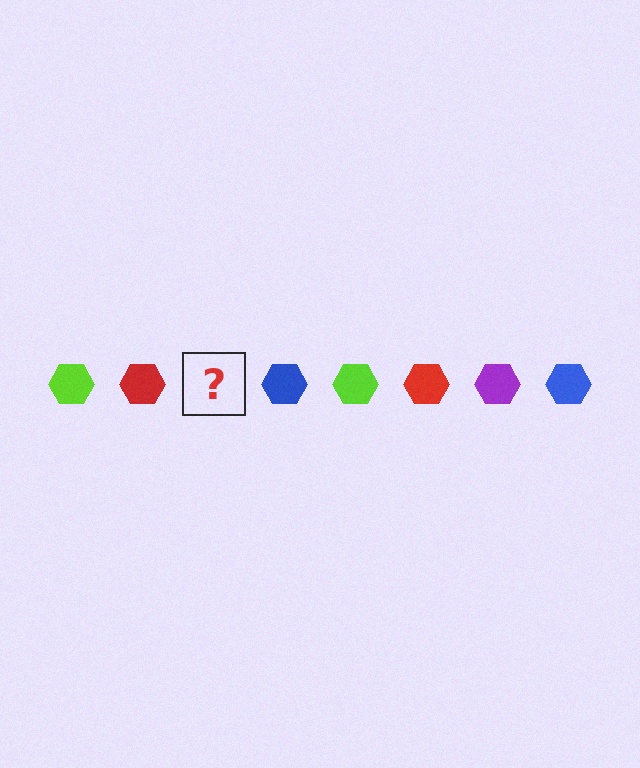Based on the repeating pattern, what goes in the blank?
The blank should be a purple hexagon.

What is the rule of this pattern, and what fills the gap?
The rule is that the pattern cycles through lime, red, purple, blue hexagons. The gap should be filled with a purple hexagon.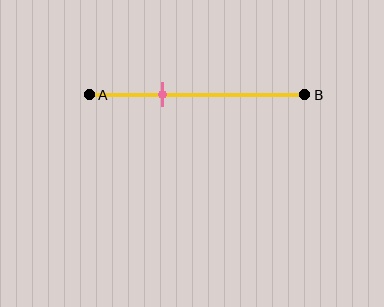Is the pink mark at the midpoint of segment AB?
No, the mark is at about 35% from A, not at the 50% midpoint.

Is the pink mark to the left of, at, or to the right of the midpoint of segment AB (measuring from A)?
The pink mark is to the left of the midpoint of segment AB.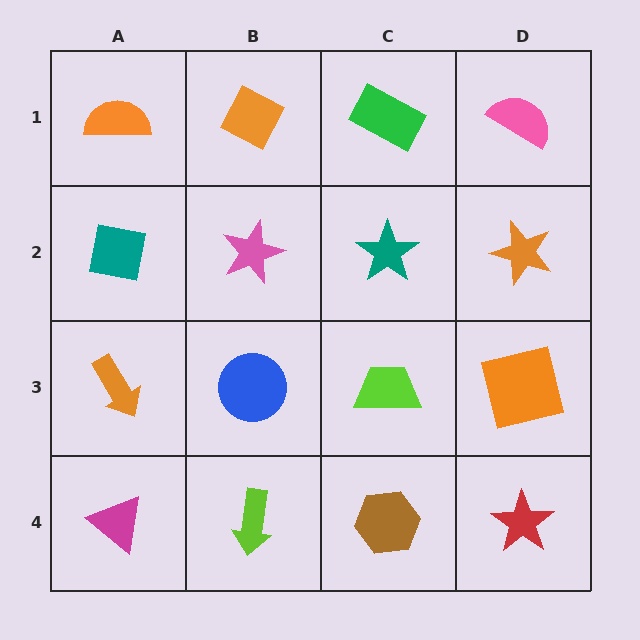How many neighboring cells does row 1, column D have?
2.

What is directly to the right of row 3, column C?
An orange square.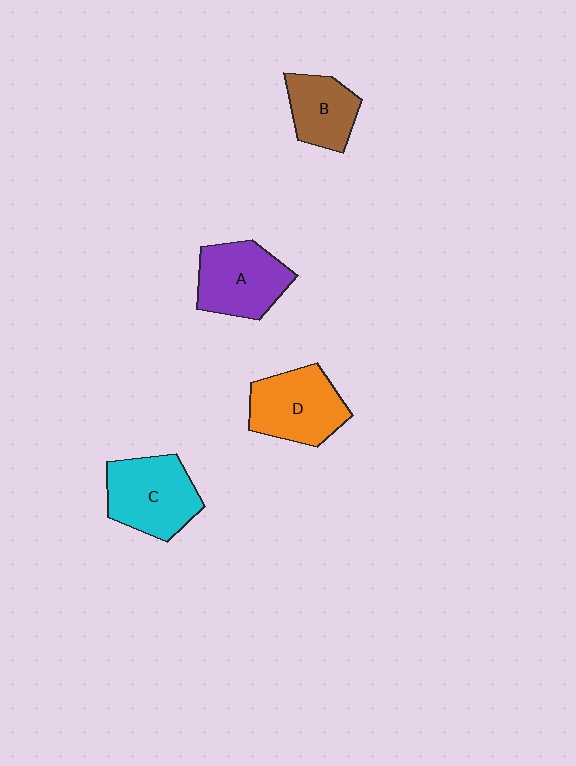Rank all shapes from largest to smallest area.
From largest to smallest: C (cyan), D (orange), A (purple), B (brown).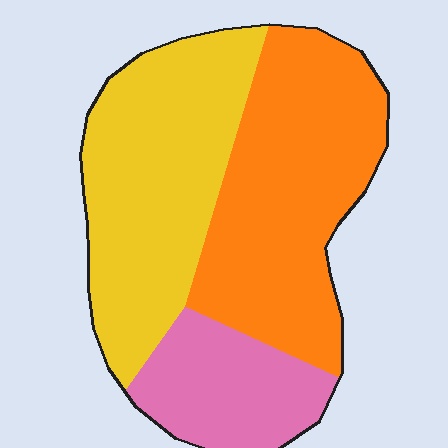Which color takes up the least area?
Pink, at roughly 20%.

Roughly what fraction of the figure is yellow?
Yellow takes up about two fifths (2/5) of the figure.